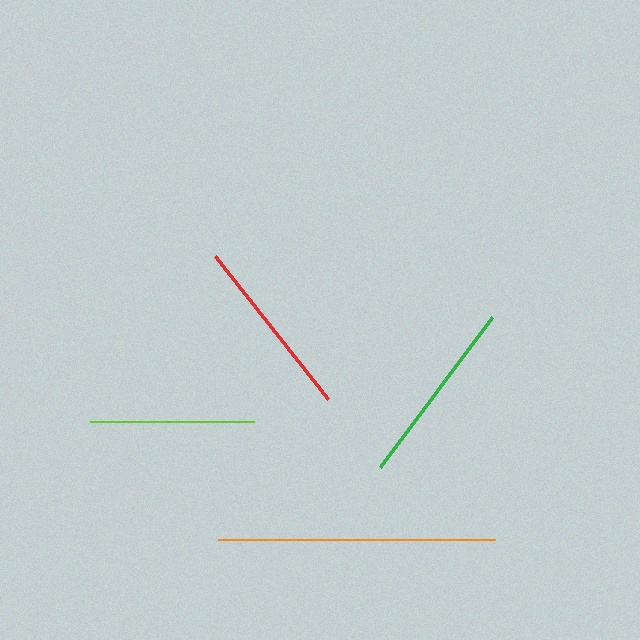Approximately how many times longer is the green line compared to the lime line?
The green line is approximately 1.1 times the length of the lime line.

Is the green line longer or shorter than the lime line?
The green line is longer than the lime line.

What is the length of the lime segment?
The lime segment is approximately 164 pixels long.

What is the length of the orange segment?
The orange segment is approximately 277 pixels long.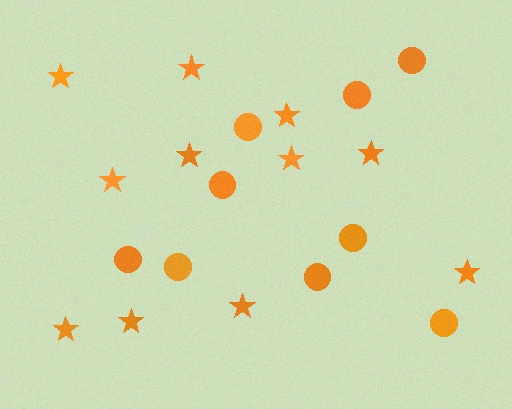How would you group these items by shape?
There are 2 groups: one group of circles (9) and one group of stars (11).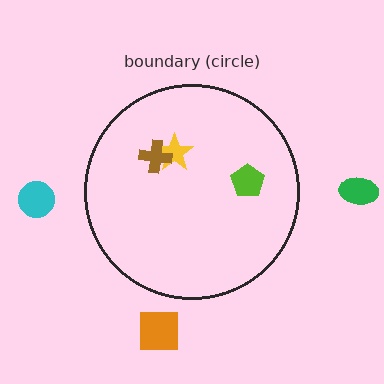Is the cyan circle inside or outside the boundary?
Outside.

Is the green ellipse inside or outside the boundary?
Outside.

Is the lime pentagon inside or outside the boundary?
Inside.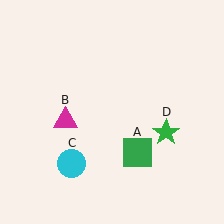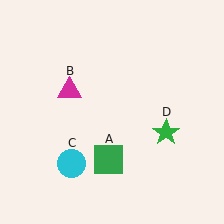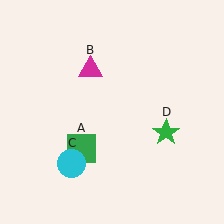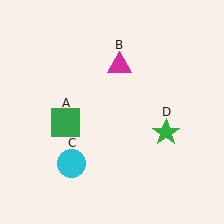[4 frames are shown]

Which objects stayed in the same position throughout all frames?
Cyan circle (object C) and green star (object D) remained stationary.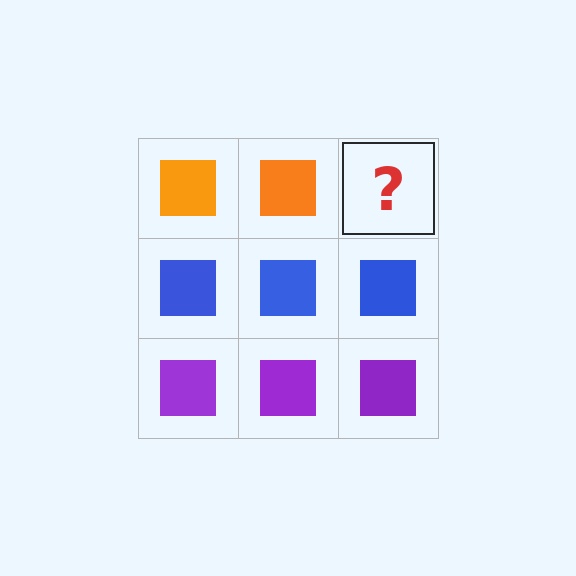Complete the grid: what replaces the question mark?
The question mark should be replaced with an orange square.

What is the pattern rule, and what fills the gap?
The rule is that each row has a consistent color. The gap should be filled with an orange square.